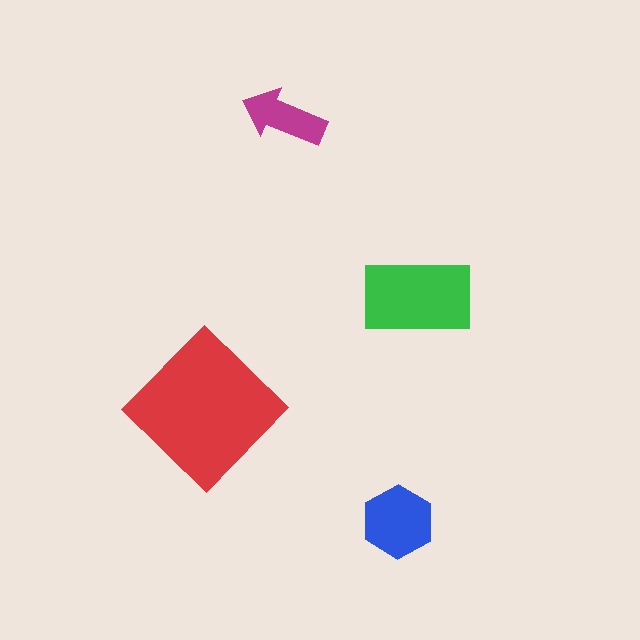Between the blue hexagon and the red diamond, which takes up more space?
The red diamond.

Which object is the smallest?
The magenta arrow.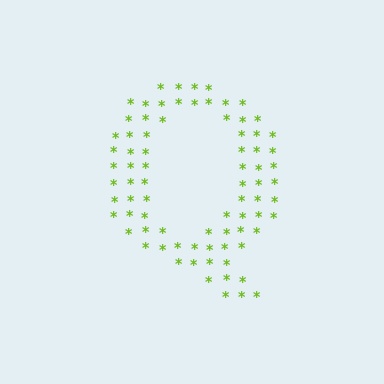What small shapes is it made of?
It is made of small asterisks.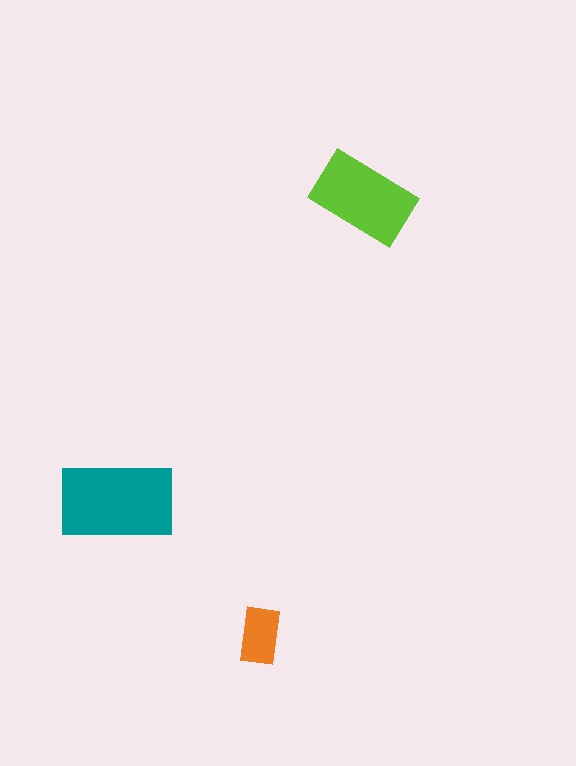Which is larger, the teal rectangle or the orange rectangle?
The teal one.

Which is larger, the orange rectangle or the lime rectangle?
The lime one.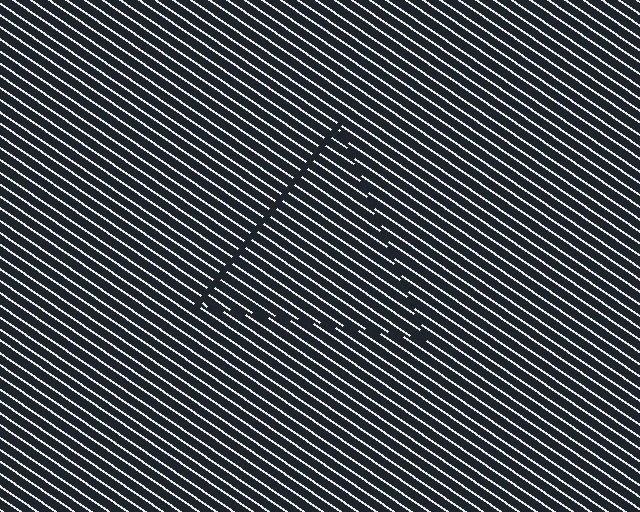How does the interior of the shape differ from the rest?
The interior of the shape contains the same grating, shifted by half a period — the contour is defined by the phase discontinuity where line-ends from the inner and outer gratings abut.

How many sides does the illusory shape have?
3 sides — the line-ends trace a triangle.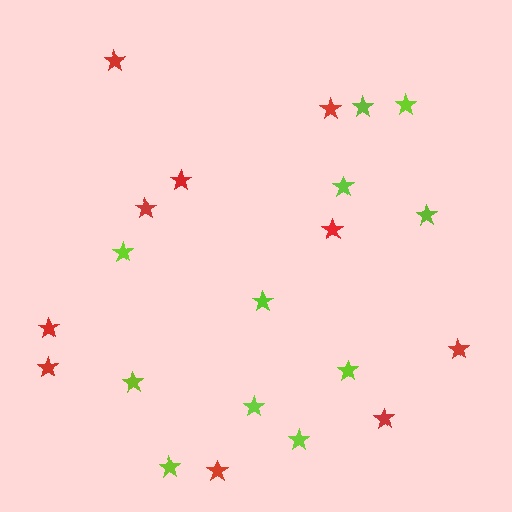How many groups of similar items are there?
There are 2 groups: one group of red stars (10) and one group of lime stars (11).